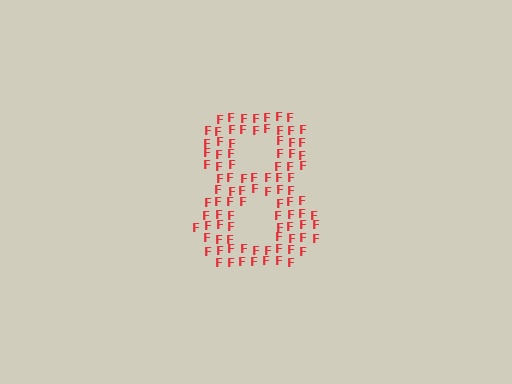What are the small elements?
The small elements are letter F's.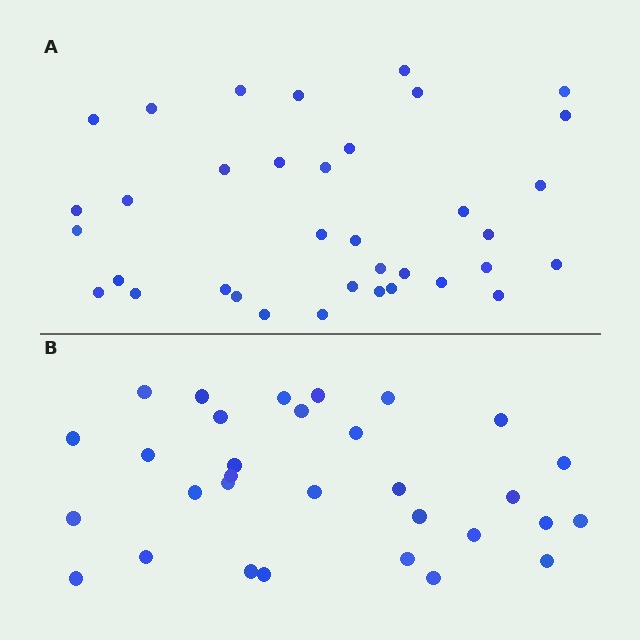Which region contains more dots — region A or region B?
Region A (the top region) has more dots.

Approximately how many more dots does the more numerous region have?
Region A has about 5 more dots than region B.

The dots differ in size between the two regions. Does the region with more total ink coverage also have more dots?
No. Region B has more total ink coverage because its dots are larger, but region A actually contains more individual dots. Total area can be misleading — the number of items is what matters here.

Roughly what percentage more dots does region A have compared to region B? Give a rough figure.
About 15% more.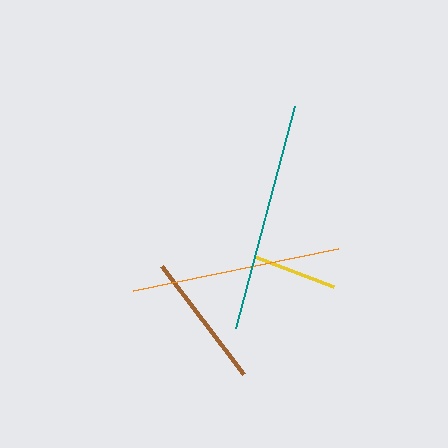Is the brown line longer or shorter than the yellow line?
The brown line is longer than the yellow line.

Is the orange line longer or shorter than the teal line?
The teal line is longer than the orange line.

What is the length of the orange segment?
The orange segment is approximately 209 pixels long.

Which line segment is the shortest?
The yellow line is the shortest at approximately 84 pixels.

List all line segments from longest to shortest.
From longest to shortest: teal, orange, brown, yellow.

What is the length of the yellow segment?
The yellow segment is approximately 84 pixels long.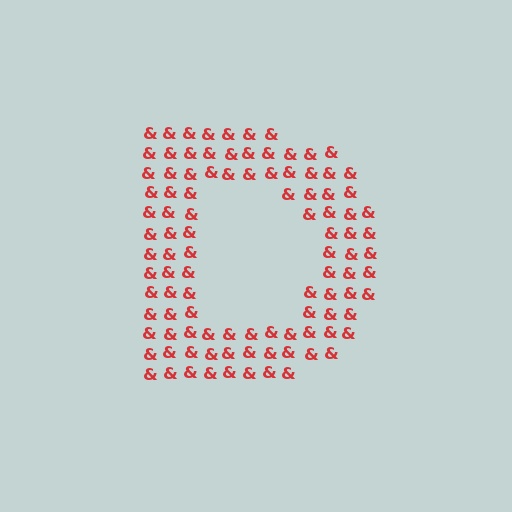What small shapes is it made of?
It is made of small ampersands.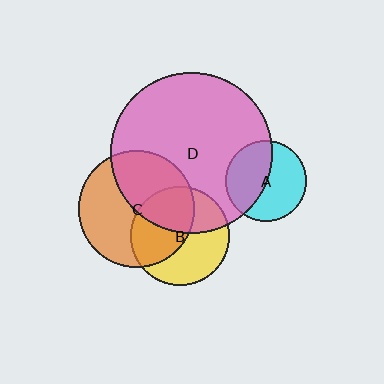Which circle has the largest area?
Circle D (pink).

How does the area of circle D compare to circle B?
Approximately 2.7 times.